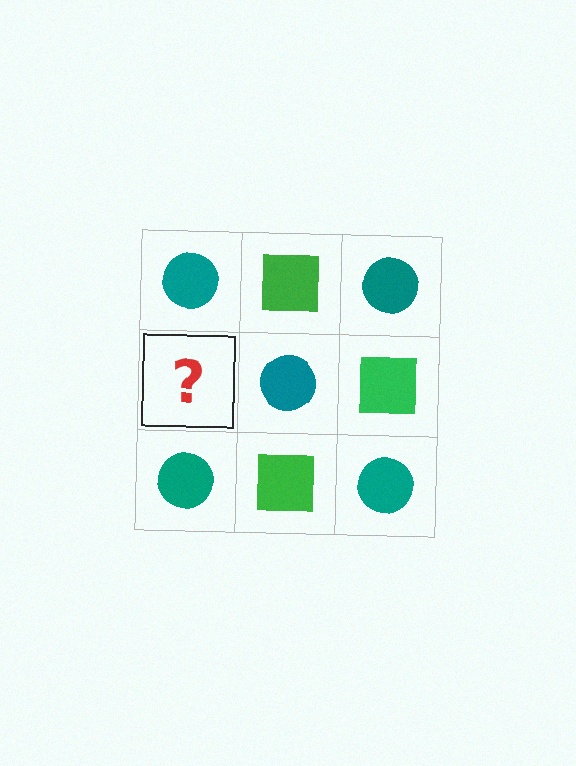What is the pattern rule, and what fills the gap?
The rule is that it alternates teal circle and green square in a checkerboard pattern. The gap should be filled with a green square.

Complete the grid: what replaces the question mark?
The question mark should be replaced with a green square.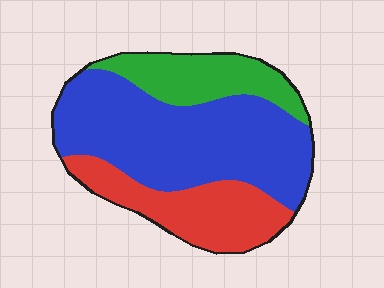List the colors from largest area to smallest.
From largest to smallest: blue, red, green.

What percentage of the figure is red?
Red covers 25% of the figure.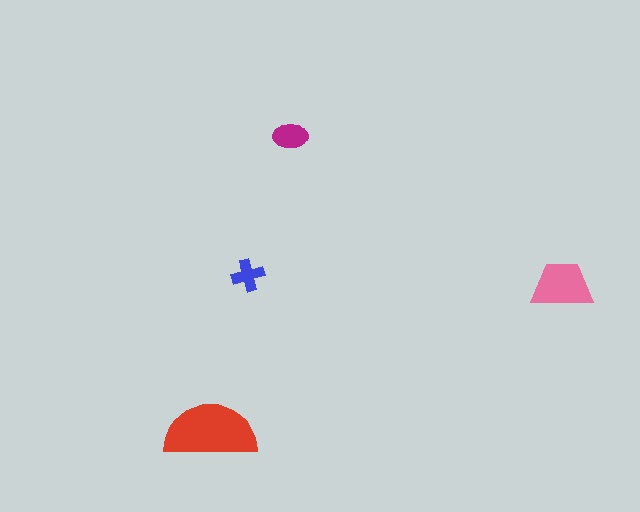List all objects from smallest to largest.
The blue cross, the magenta ellipse, the pink trapezoid, the red semicircle.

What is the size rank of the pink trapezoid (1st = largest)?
2nd.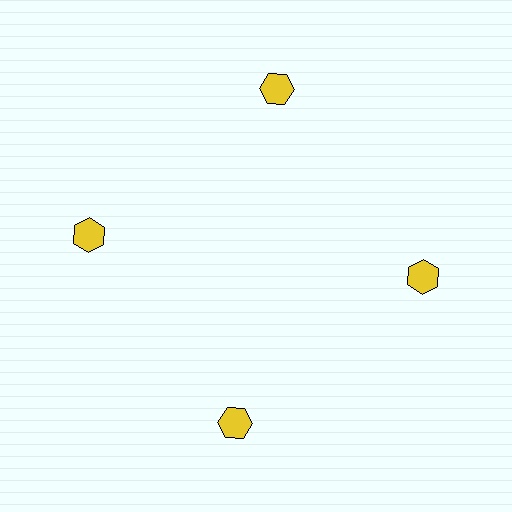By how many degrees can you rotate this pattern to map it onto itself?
The pattern maps onto itself every 90 degrees of rotation.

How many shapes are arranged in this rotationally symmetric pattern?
There are 4 shapes, arranged in 4 groups of 1.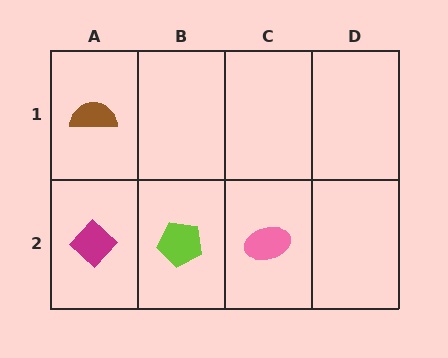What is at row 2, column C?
A pink ellipse.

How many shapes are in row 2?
3 shapes.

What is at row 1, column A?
A brown semicircle.